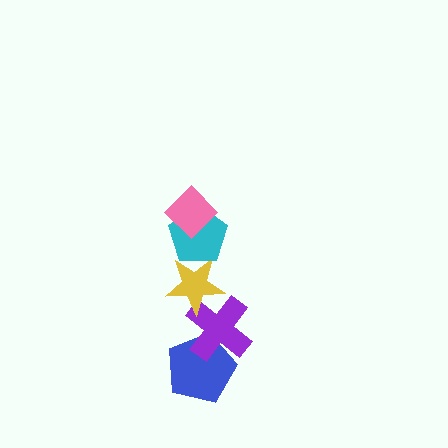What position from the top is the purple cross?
The purple cross is 4th from the top.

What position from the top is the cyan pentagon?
The cyan pentagon is 2nd from the top.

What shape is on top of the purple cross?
The yellow star is on top of the purple cross.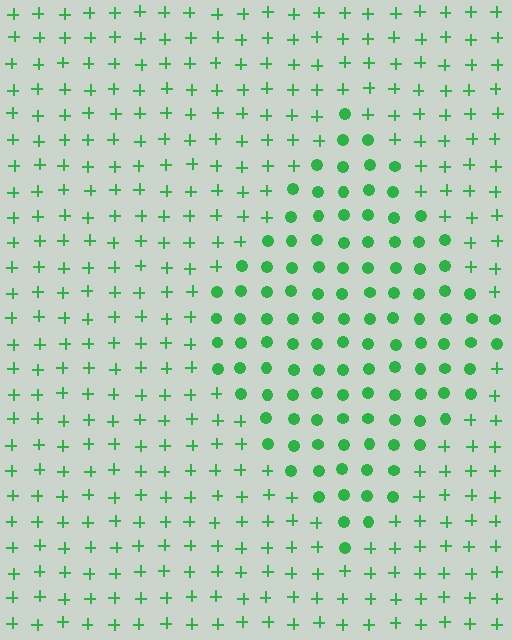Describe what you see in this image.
The image is filled with small green elements arranged in a uniform grid. A diamond-shaped region contains circles, while the surrounding area contains plus signs. The boundary is defined purely by the change in element shape.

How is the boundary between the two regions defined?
The boundary is defined by a change in element shape: circles inside vs. plus signs outside. All elements share the same color and spacing.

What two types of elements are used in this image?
The image uses circles inside the diamond region and plus signs outside it.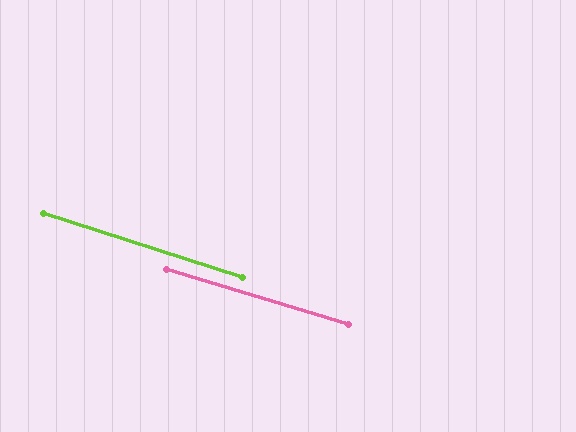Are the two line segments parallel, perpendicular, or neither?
Parallel — their directions differ by only 1.0°.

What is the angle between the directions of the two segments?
Approximately 1 degree.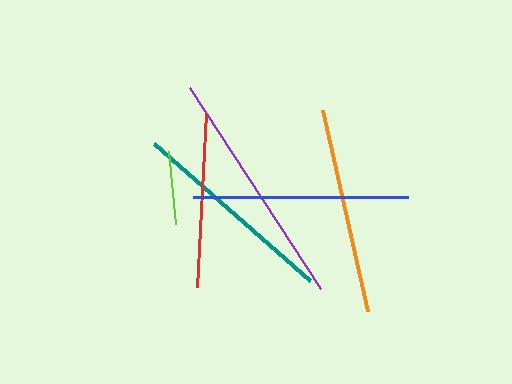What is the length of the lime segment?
The lime segment is approximately 73 pixels long.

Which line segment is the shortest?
The lime line is the shortest at approximately 73 pixels.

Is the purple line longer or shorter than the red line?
The purple line is longer than the red line.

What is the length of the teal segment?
The teal segment is approximately 207 pixels long.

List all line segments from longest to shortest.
From longest to shortest: purple, blue, teal, orange, red, lime.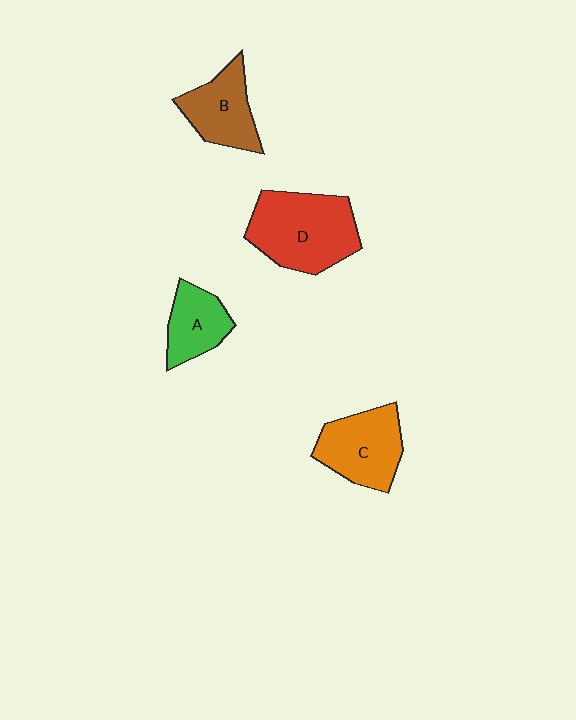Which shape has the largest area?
Shape D (red).